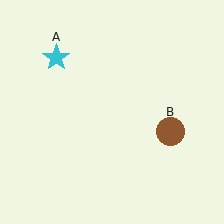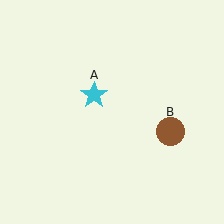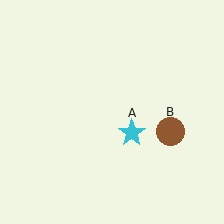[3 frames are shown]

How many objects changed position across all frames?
1 object changed position: cyan star (object A).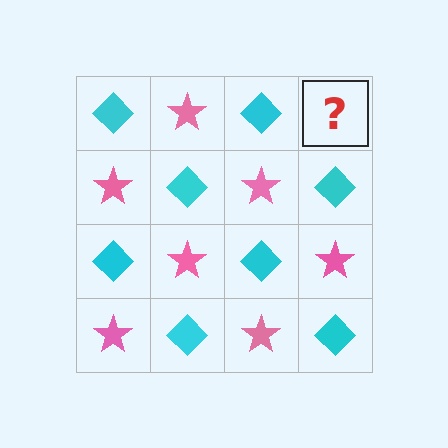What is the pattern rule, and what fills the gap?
The rule is that it alternates cyan diamond and pink star in a checkerboard pattern. The gap should be filled with a pink star.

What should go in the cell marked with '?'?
The missing cell should contain a pink star.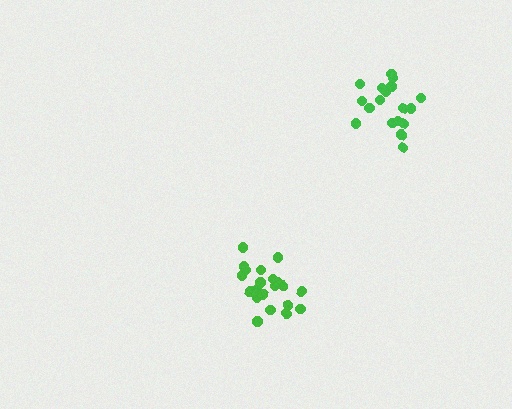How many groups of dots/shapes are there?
There are 2 groups.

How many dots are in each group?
Group 1: 19 dots, Group 2: 21 dots (40 total).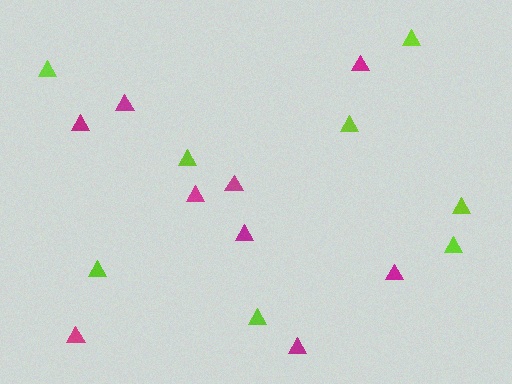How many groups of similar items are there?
There are 2 groups: one group of lime triangles (8) and one group of magenta triangles (9).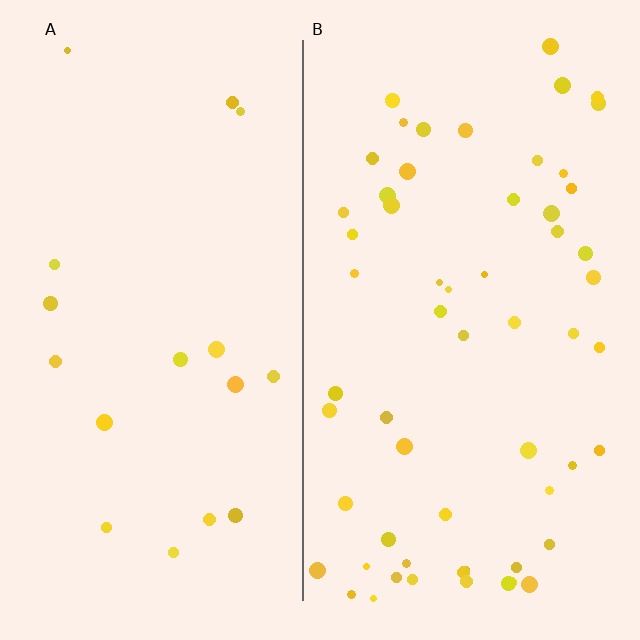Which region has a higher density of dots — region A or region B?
B (the right).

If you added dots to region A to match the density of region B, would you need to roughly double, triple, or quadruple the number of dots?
Approximately triple.